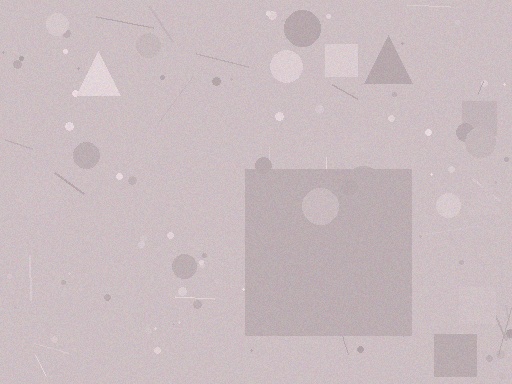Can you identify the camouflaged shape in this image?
The camouflaged shape is a square.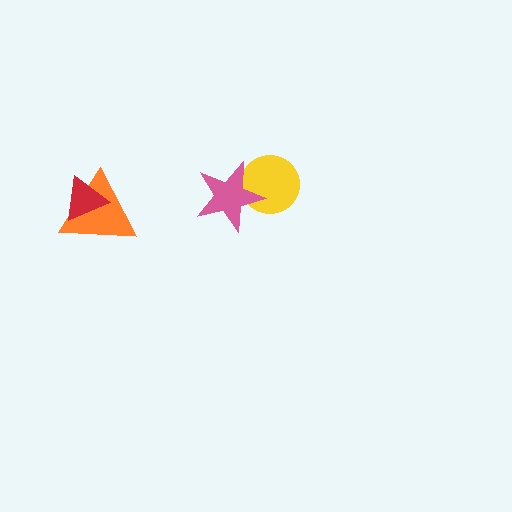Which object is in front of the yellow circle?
The pink star is in front of the yellow circle.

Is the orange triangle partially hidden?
Yes, it is partially covered by another shape.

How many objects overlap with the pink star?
1 object overlaps with the pink star.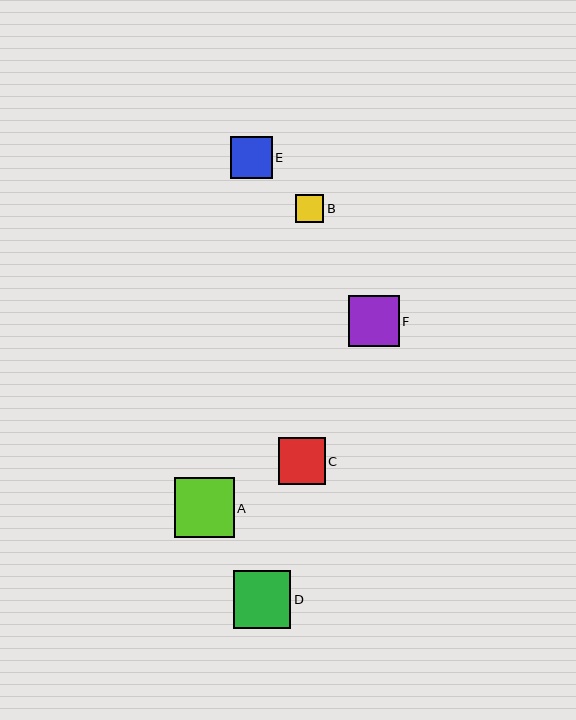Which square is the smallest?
Square B is the smallest with a size of approximately 28 pixels.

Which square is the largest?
Square A is the largest with a size of approximately 60 pixels.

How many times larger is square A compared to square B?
Square A is approximately 2.2 times the size of square B.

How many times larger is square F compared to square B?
Square F is approximately 1.8 times the size of square B.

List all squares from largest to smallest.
From largest to smallest: A, D, F, C, E, B.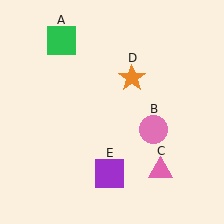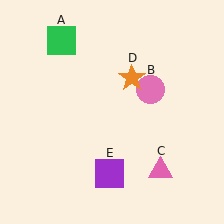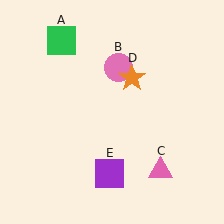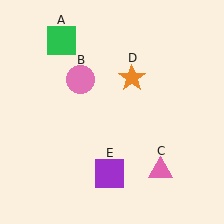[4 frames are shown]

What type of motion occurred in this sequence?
The pink circle (object B) rotated counterclockwise around the center of the scene.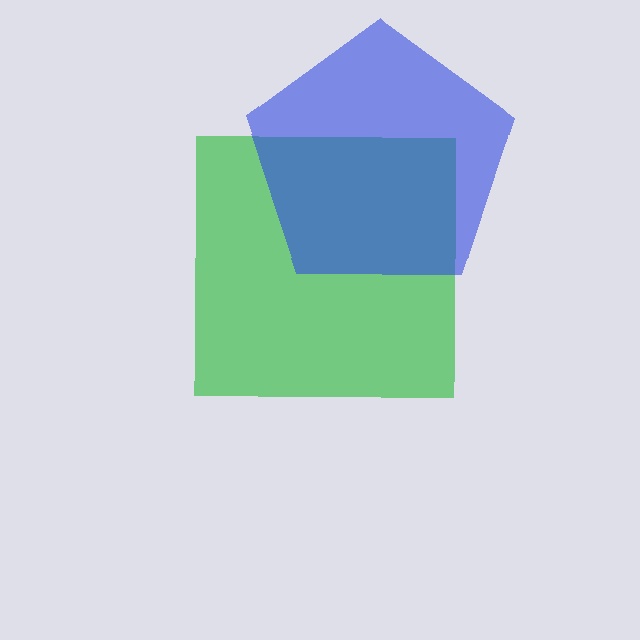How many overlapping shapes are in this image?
There are 2 overlapping shapes in the image.